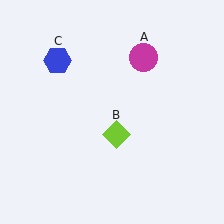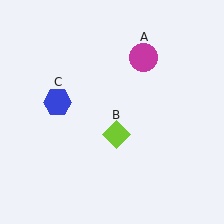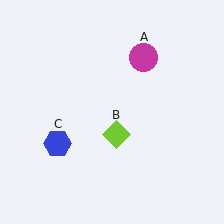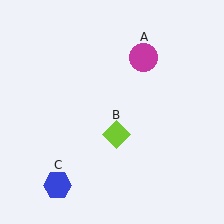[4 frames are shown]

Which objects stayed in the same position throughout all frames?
Magenta circle (object A) and lime diamond (object B) remained stationary.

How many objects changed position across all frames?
1 object changed position: blue hexagon (object C).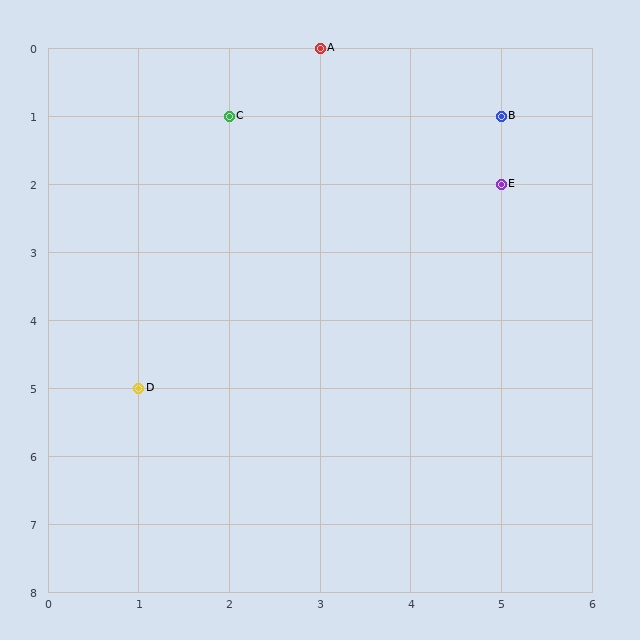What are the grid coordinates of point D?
Point D is at grid coordinates (1, 5).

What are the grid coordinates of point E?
Point E is at grid coordinates (5, 2).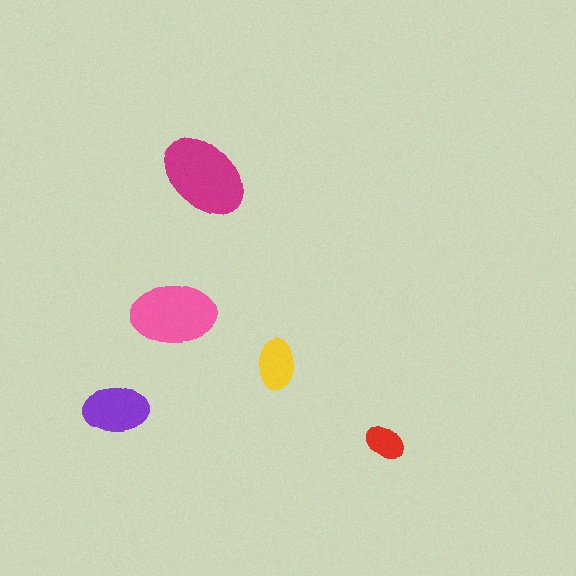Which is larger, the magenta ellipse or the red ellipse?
The magenta one.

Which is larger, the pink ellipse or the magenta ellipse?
The magenta one.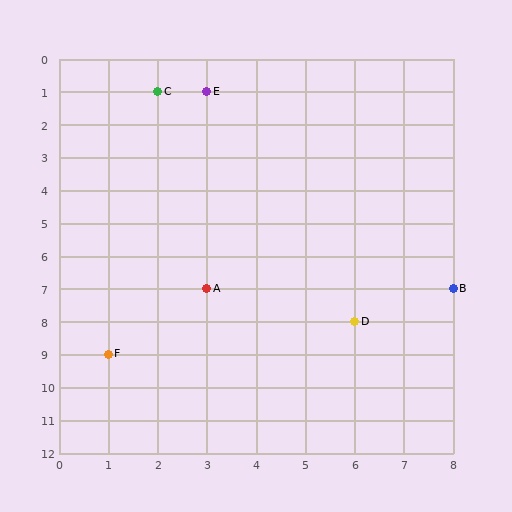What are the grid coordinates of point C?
Point C is at grid coordinates (2, 1).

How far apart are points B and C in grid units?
Points B and C are 6 columns and 6 rows apart (about 8.5 grid units diagonally).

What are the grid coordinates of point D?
Point D is at grid coordinates (6, 8).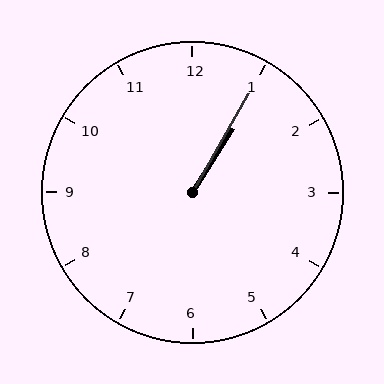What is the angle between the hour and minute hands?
Approximately 2 degrees.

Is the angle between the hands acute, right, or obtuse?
It is acute.